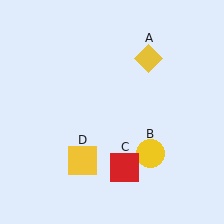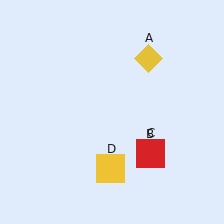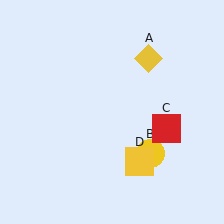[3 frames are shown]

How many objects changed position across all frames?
2 objects changed position: red square (object C), yellow square (object D).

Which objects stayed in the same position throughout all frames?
Yellow diamond (object A) and yellow circle (object B) remained stationary.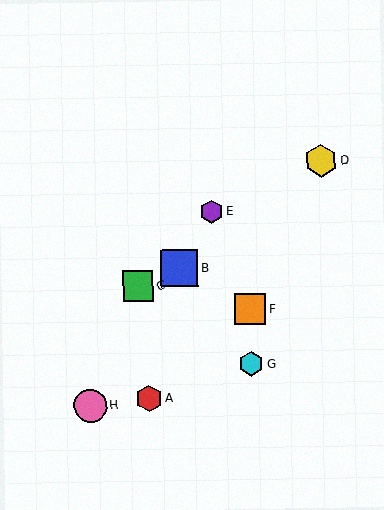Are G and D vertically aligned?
No, G is at x≈251 and D is at x≈321.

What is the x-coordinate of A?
Object A is at x≈149.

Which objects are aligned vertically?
Objects F, G are aligned vertically.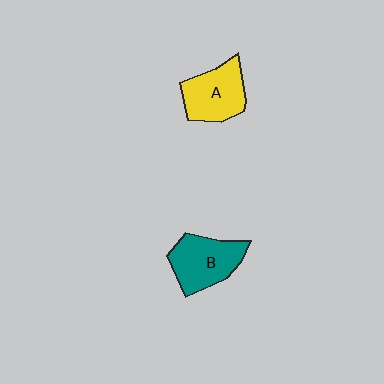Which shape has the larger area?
Shape B (teal).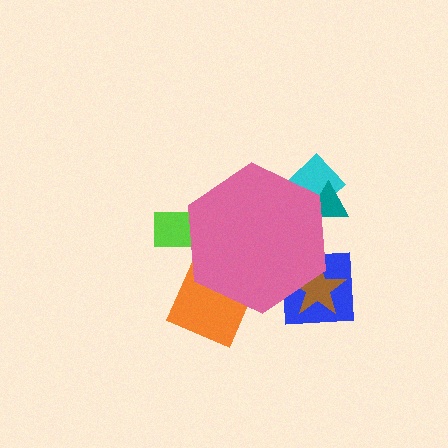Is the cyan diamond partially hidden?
Yes, the cyan diamond is partially hidden behind the pink hexagon.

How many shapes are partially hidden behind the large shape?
6 shapes are partially hidden.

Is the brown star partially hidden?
Yes, the brown star is partially hidden behind the pink hexagon.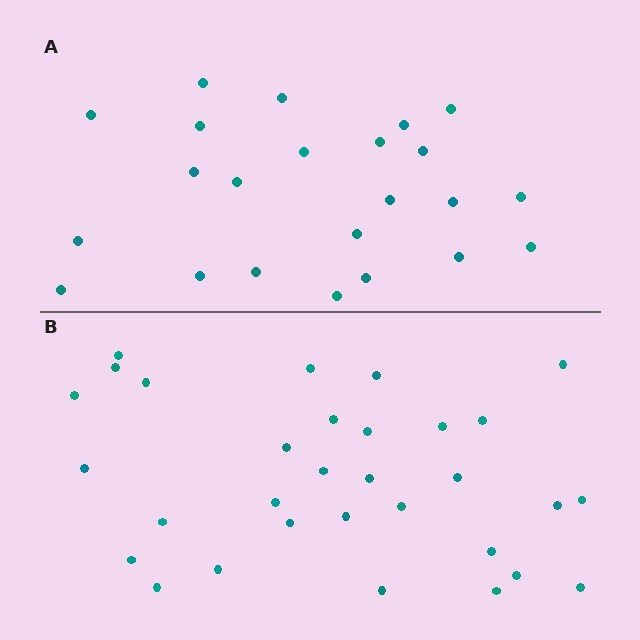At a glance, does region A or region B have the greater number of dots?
Region B (the bottom region) has more dots.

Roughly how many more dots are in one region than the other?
Region B has roughly 8 or so more dots than region A.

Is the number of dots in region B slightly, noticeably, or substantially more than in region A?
Region B has noticeably more, but not dramatically so. The ratio is roughly 1.3 to 1.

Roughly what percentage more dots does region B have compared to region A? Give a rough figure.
About 35% more.